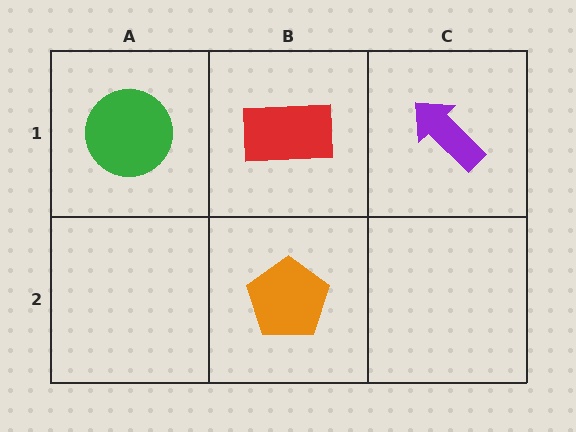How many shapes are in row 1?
3 shapes.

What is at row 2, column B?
An orange pentagon.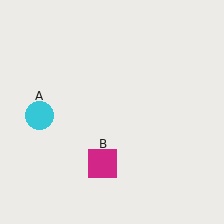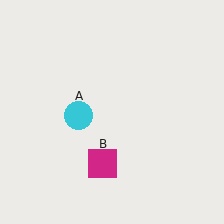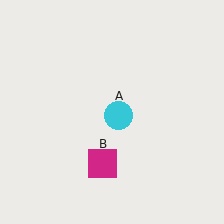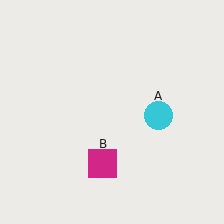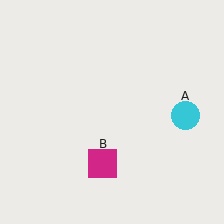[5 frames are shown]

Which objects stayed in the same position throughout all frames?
Magenta square (object B) remained stationary.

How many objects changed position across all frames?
1 object changed position: cyan circle (object A).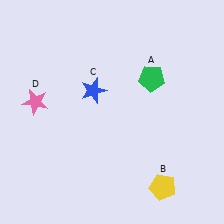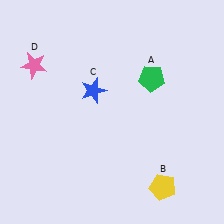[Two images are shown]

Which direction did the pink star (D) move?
The pink star (D) moved up.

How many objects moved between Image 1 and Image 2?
1 object moved between the two images.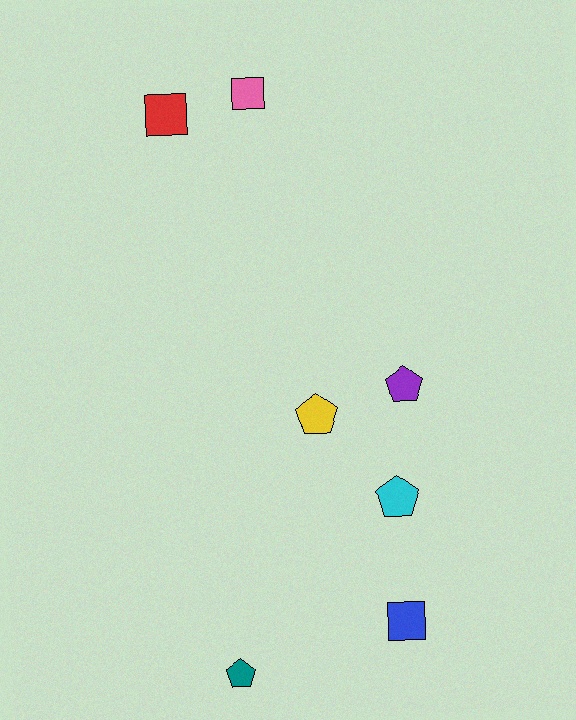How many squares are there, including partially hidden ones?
There are 3 squares.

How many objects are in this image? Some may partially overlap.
There are 7 objects.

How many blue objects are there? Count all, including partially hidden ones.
There is 1 blue object.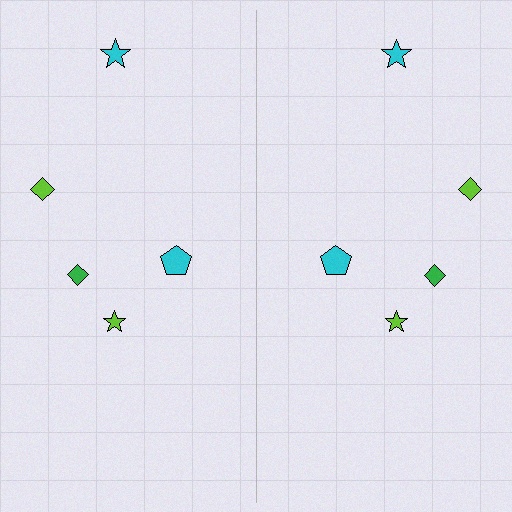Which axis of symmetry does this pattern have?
The pattern has a vertical axis of symmetry running through the center of the image.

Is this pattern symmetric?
Yes, this pattern has bilateral (reflection) symmetry.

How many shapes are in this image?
There are 10 shapes in this image.